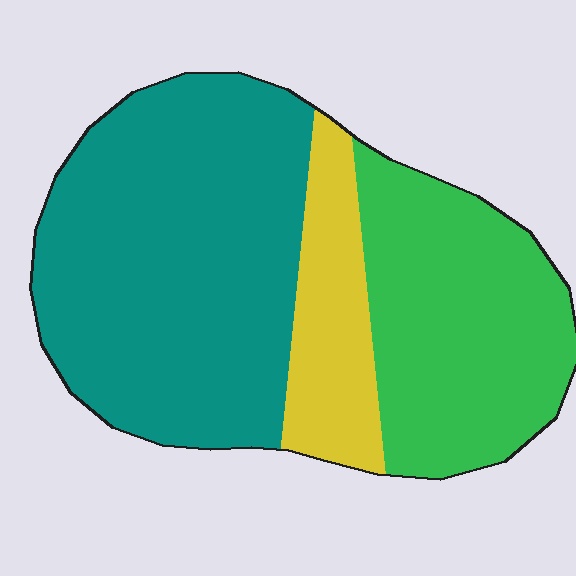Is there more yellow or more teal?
Teal.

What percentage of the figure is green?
Green covers 32% of the figure.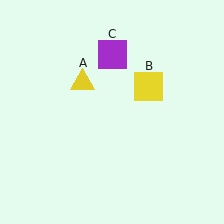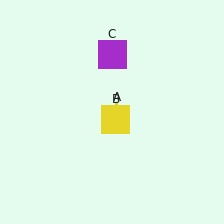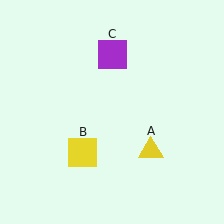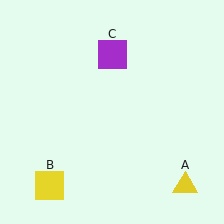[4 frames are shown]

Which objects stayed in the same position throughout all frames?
Purple square (object C) remained stationary.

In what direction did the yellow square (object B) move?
The yellow square (object B) moved down and to the left.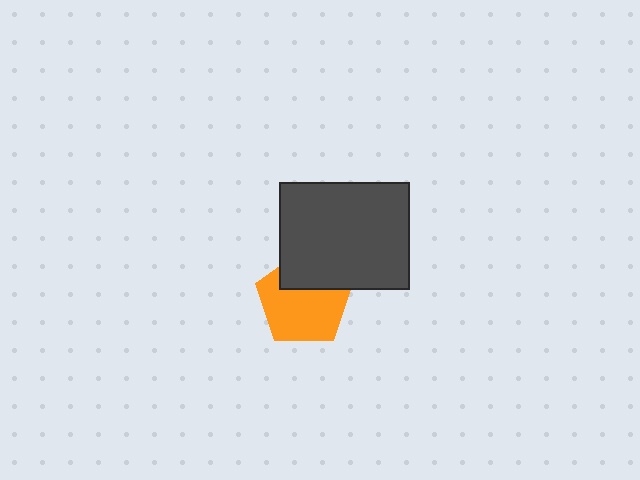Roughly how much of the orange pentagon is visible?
Most of it is visible (roughly 69%).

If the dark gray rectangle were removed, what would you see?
You would see the complete orange pentagon.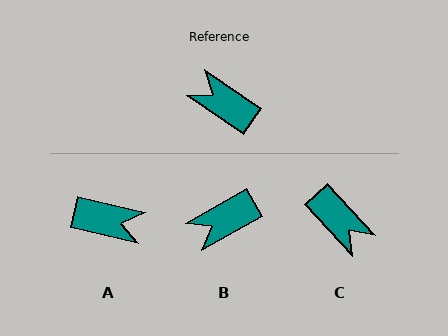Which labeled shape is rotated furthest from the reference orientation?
C, about 167 degrees away.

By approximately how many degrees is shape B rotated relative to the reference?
Approximately 64 degrees counter-clockwise.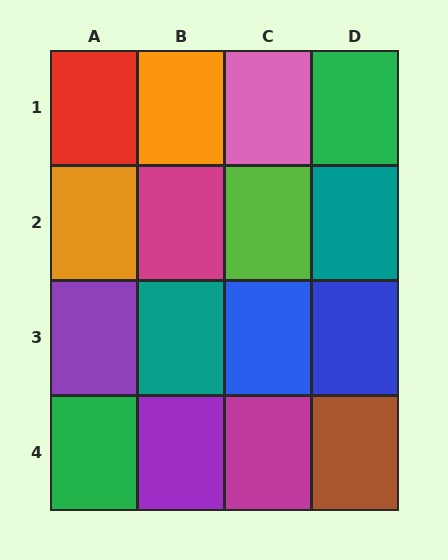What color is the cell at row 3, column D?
Blue.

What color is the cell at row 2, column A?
Orange.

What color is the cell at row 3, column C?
Blue.